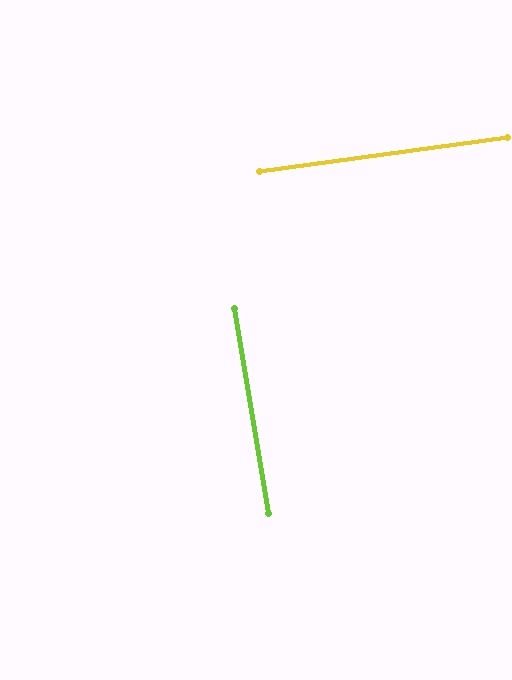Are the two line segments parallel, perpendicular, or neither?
Perpendicular — they meet at approximately 88°.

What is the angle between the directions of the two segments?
Approximately 88 degrees.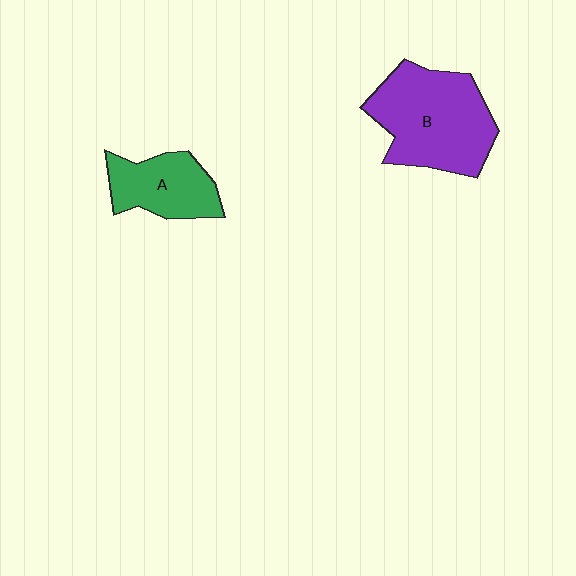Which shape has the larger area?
Shape B (purple).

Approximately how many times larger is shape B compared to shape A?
Approximately 1.7 times.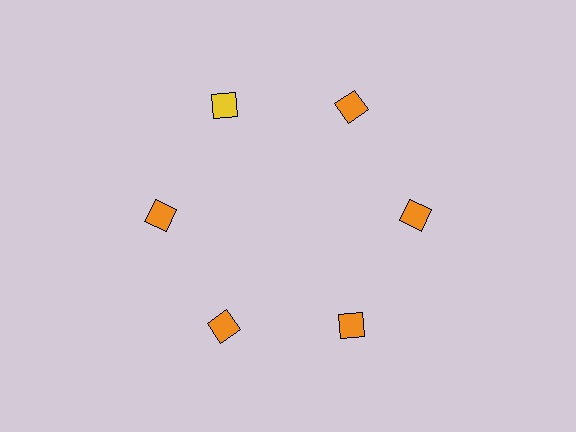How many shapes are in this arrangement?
There are 6 shapes arranged in a ring pattern.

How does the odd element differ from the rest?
It has a different color: yellow instead of orange.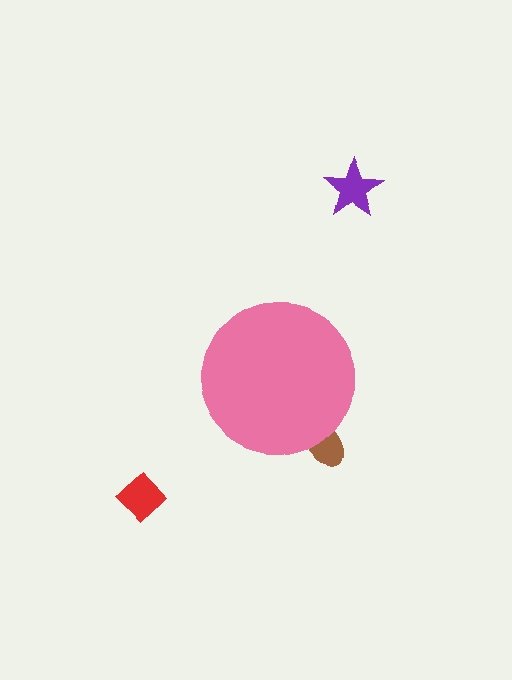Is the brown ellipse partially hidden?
Yes, the brown ellipse is partially hidden behind the pink circle.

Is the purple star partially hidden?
No, the purple star is fully visible.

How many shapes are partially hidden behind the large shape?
1 shape is partially hidden.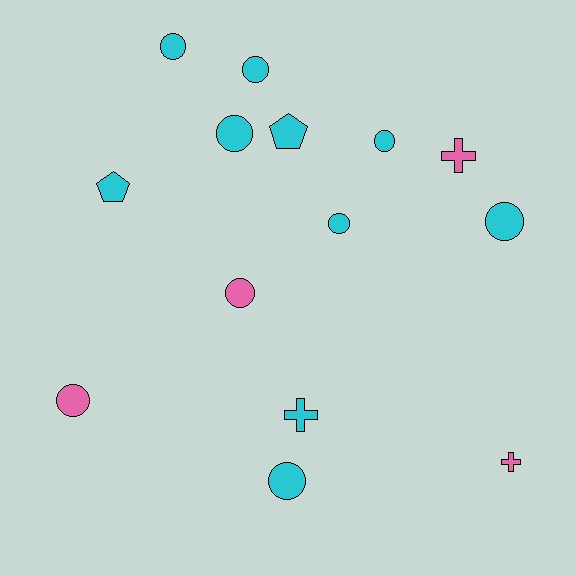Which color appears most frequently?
Cyan, with 10 objects.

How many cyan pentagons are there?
There are 2 cyan pentagons.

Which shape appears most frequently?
Circle, with 9 objects.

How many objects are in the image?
There are 14 objects.